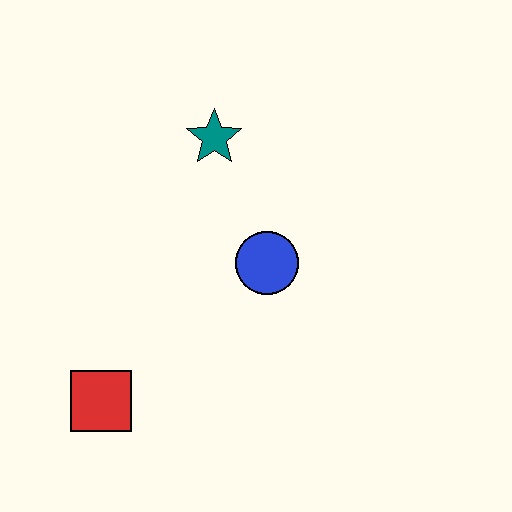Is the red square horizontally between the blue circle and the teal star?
No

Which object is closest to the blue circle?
The teal star is closest to the blue circle.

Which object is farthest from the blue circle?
The red square is farthest from the blue circle.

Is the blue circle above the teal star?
No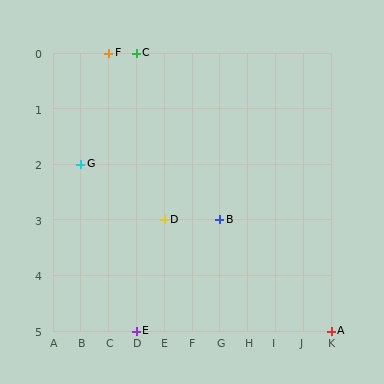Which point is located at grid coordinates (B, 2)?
Point G is at (B, 2).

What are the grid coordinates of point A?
Point A is at grid coordinates (K, 5).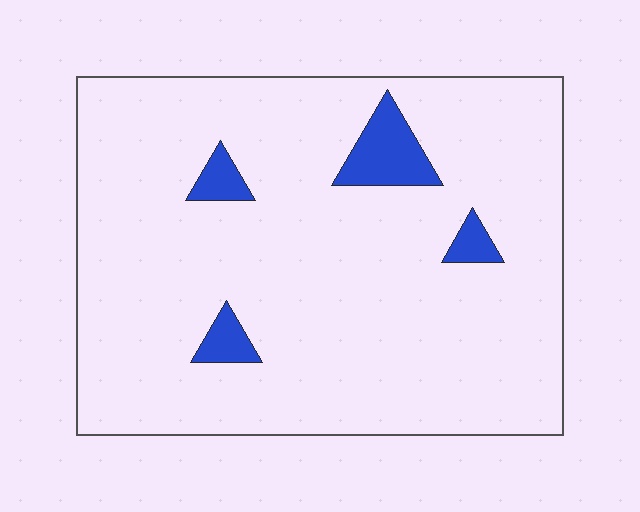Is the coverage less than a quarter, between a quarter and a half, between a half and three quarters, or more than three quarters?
Less than a quarter.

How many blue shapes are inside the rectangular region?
4.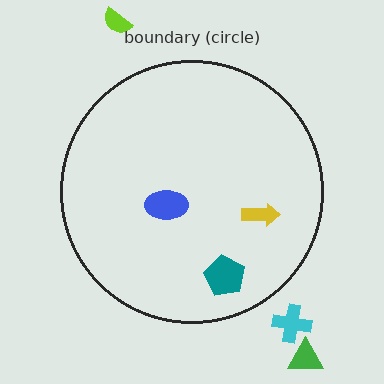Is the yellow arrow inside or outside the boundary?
Inside.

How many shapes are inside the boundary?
3 inside, 3 outside.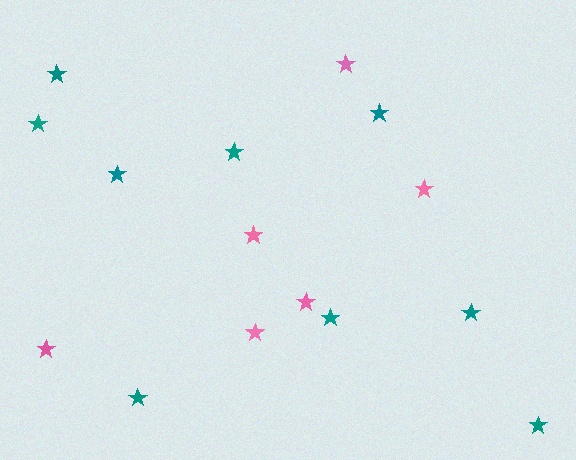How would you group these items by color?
There are 2 groups: one group of teal stars (9) and one group of pink stars (6).